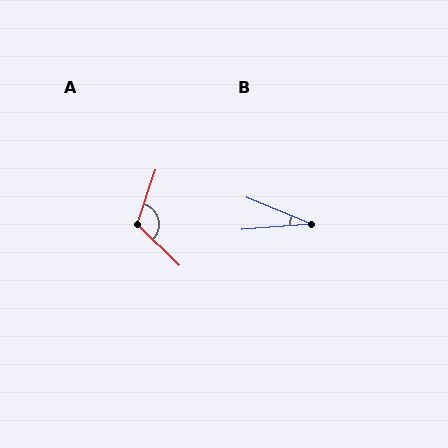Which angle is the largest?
A, at approximately 116 degrees.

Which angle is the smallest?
B, at approximately 27 degrees.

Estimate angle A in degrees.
Approximately 116 degrees.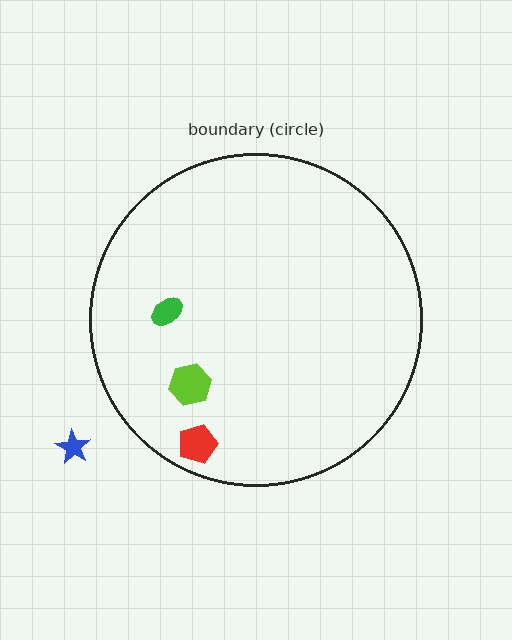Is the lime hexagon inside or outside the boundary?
Inside.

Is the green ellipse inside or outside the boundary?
Inside.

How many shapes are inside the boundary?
3 inside, 1 outside.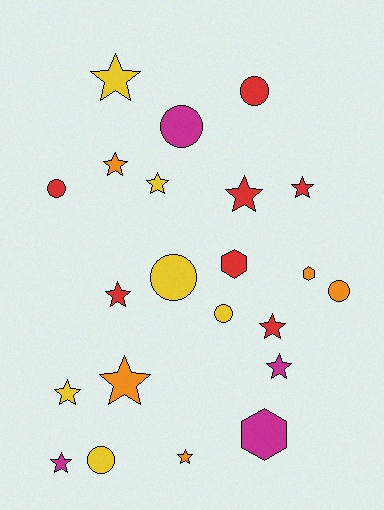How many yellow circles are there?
There are 3 yellow circles.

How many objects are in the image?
There are 22 objects.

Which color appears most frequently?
Red, with 7 objects.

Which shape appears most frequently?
Star, with 12 objects.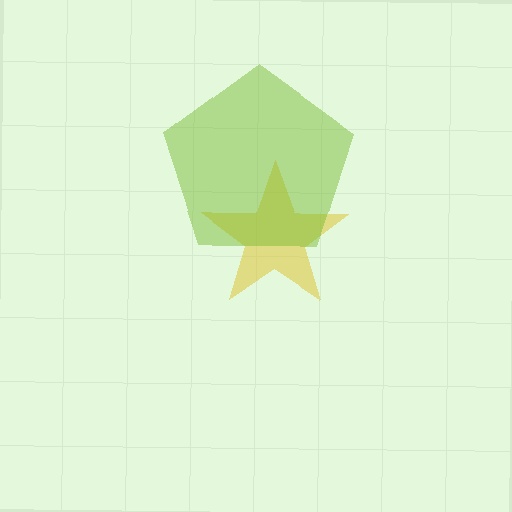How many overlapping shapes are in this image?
There are 2 overlapping shapes in the image.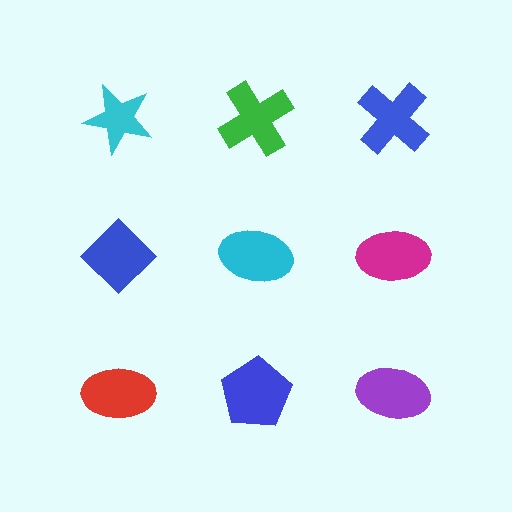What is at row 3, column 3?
A purple ellipse.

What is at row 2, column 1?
A blue diamond.